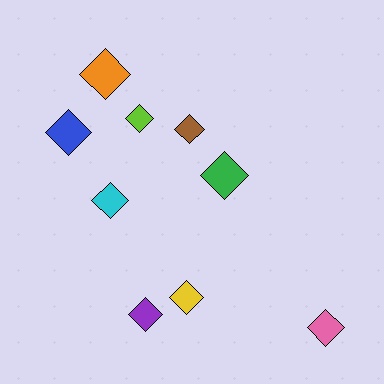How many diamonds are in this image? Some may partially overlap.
There are 9 diamonds.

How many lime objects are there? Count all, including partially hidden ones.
There is 1 lime object.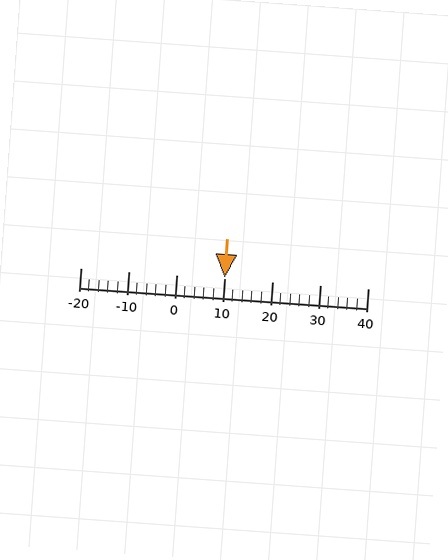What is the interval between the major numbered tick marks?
The major tick marks are spaced 10 units apart.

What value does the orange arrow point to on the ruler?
The orange arrow points to approximately 10.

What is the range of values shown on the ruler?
The ruler shows values from -20 to 40.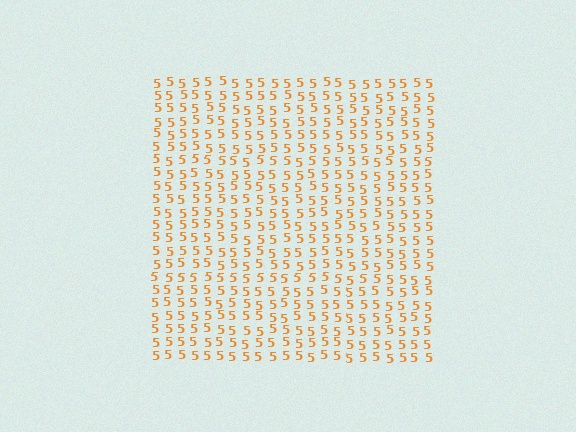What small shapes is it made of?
It is made of small digit 5's.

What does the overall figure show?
The overall figure shows a square.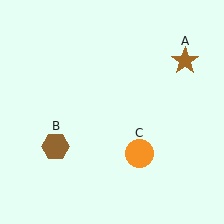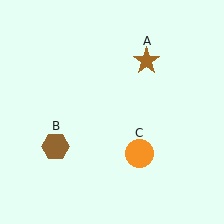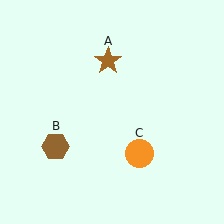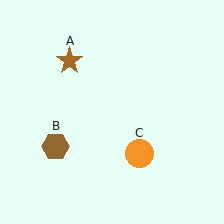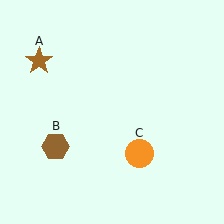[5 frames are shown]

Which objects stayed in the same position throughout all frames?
Brown hexagon (object B) and orange circle (object C) remained stationary.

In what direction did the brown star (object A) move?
The brown star (object A) moved left.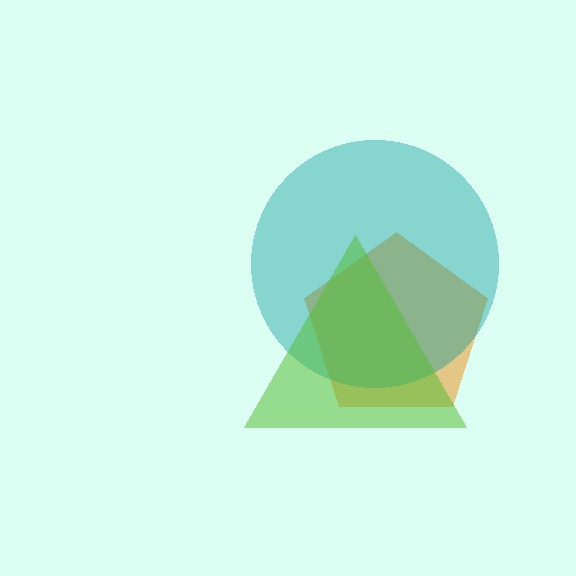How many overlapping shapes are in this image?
There are 3 overlapping shapes in the image.